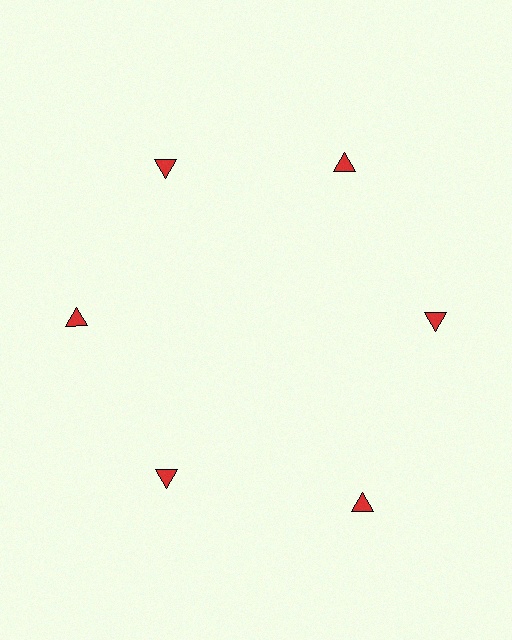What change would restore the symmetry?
The symmetry would be restored by moving it inward, back onto the ring so that all 6 triangles sit at equal angles and equal distance from the center.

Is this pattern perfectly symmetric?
No. The 6 red triangles are arranged in a ring, but one element near the 5 o'clock position is pushed outward from the center, breaking the 6-fold rotational symmetry.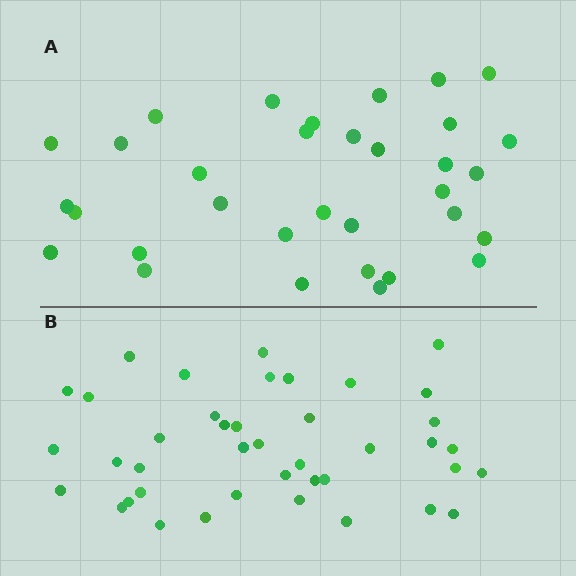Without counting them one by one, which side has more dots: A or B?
Region B (the bottom region) has more dots.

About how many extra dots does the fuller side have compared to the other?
Region B has roughly 8 or so more dots than region A.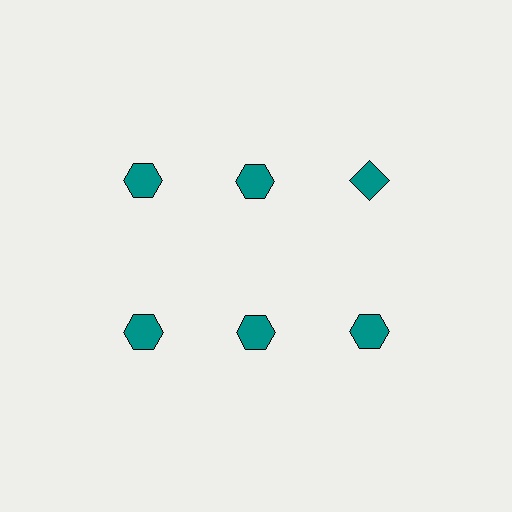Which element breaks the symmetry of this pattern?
The teal diamond in the top row, center column breaks the symmetry. All other shapes are teal hexagons.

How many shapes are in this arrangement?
There are 6 shapes arranged in a grid pattern.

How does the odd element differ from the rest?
It has a different shape: diamond instead of hexagon.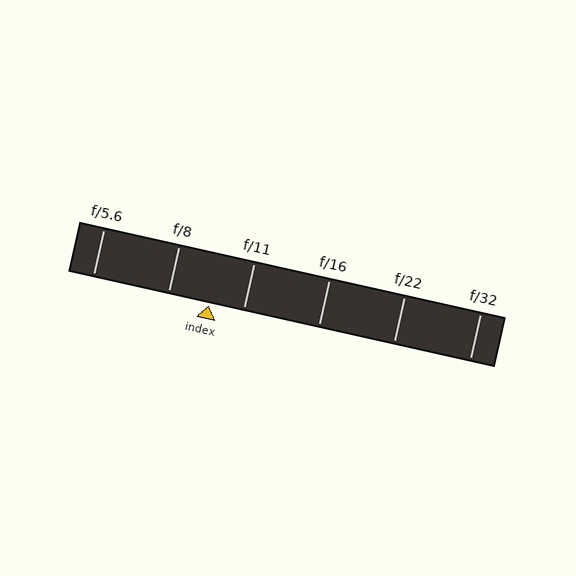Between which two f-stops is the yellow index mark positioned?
The index mark is between f/8 and f/11.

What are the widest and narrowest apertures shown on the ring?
The widest aperture shown is f/5.6 and the narrowest is f/32.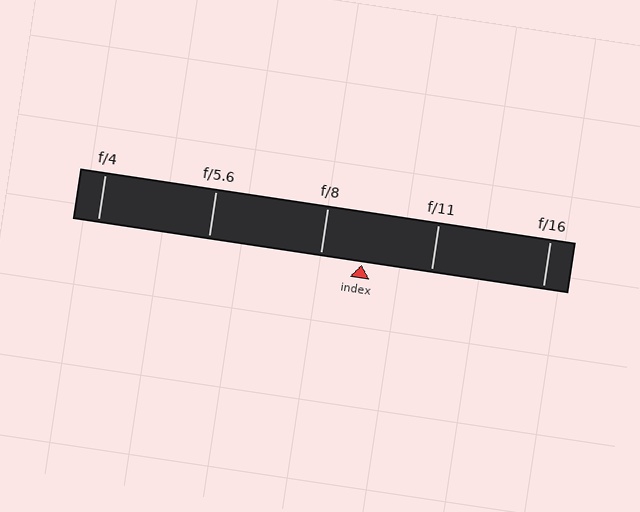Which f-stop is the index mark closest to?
The index mark is closest to f/8.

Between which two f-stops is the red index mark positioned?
The index mark is between f/8 and f/11.